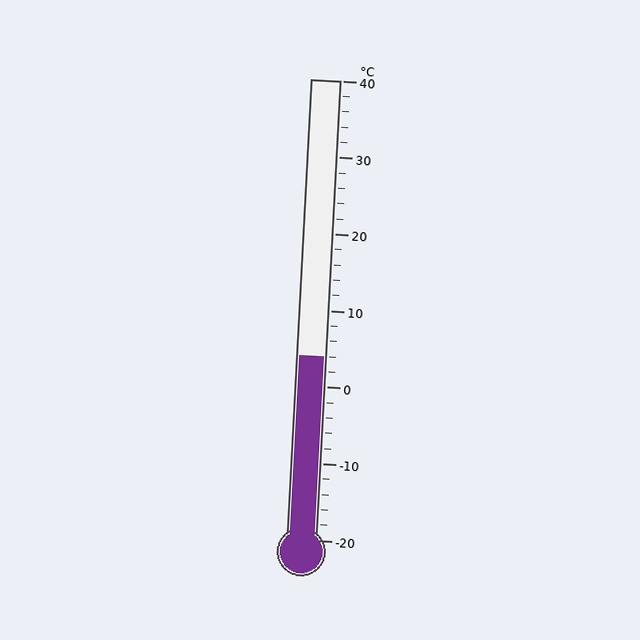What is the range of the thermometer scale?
The thermometer scale ranges from -20°C to 40°C.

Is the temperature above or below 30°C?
The temperature is below 30°C.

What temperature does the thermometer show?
The thermometer shows approximately 4°C.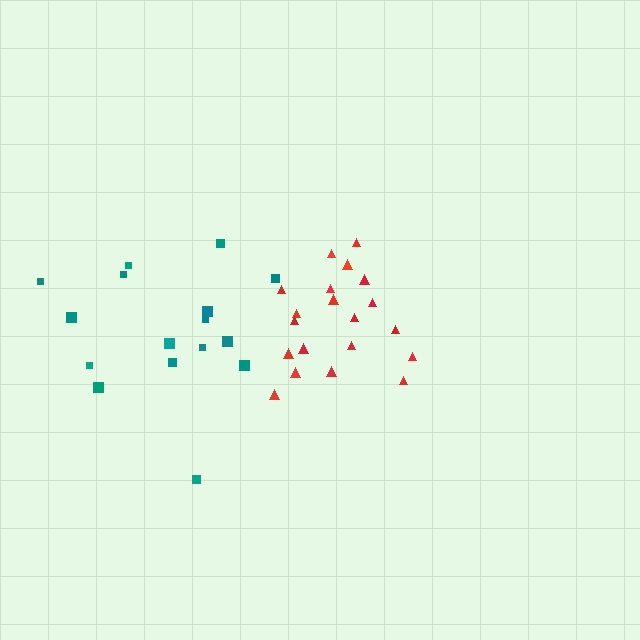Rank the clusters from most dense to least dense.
red, teal.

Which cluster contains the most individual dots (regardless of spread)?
Red (20).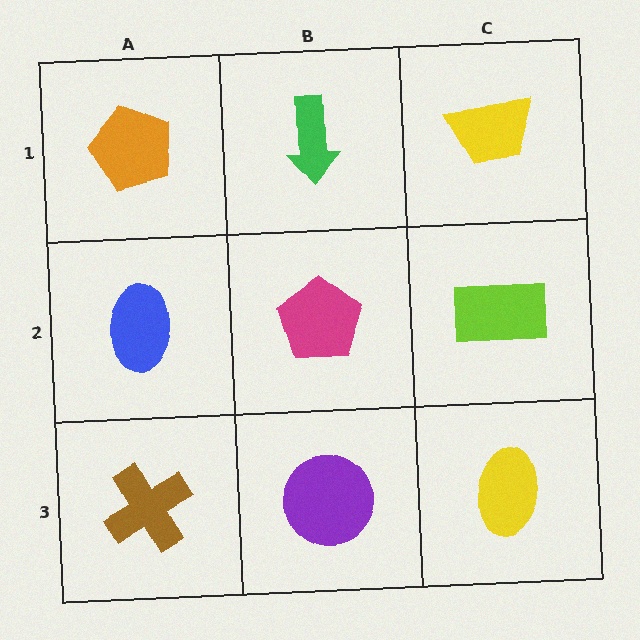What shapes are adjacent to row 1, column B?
A magenta pentagon (row 2, column B), an orange pentagon (row 1, column A), a yellow trapezoid (row 1, column C).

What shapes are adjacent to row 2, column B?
A green arrow (row 1, column B), a purple circle (row 3, column B), a blue ellipse (row 2, column A), a lime rectangle (row 2, column C).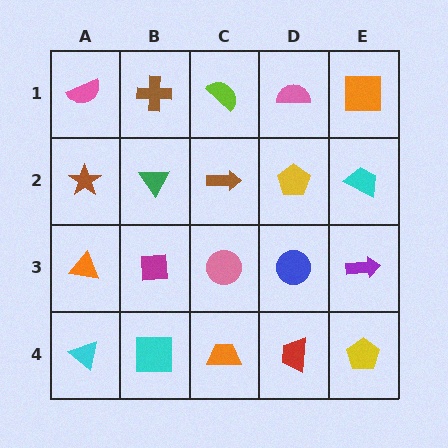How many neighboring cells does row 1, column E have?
2.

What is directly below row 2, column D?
A blue circle.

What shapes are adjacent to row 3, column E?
A cyan trapezoid (row 2, column E), a yellow pentagon (row 4, column E), a blue circle (row 3, column D).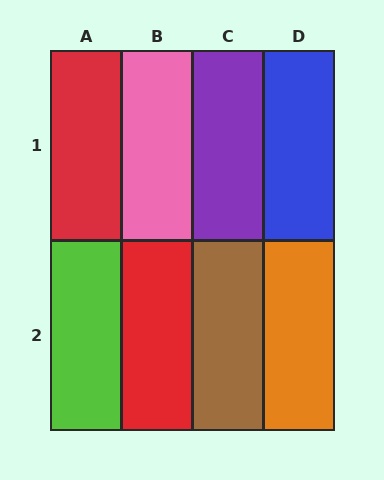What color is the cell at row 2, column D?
Orange.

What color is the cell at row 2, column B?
Red.